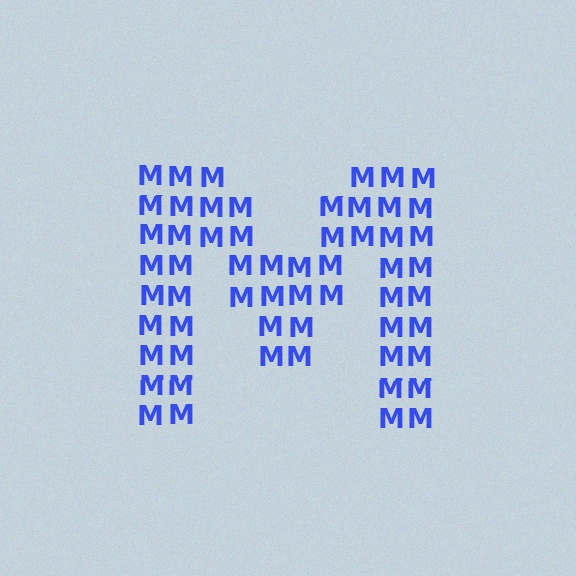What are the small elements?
The small elements are letter M's.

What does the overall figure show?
The overall figure shows the letter M.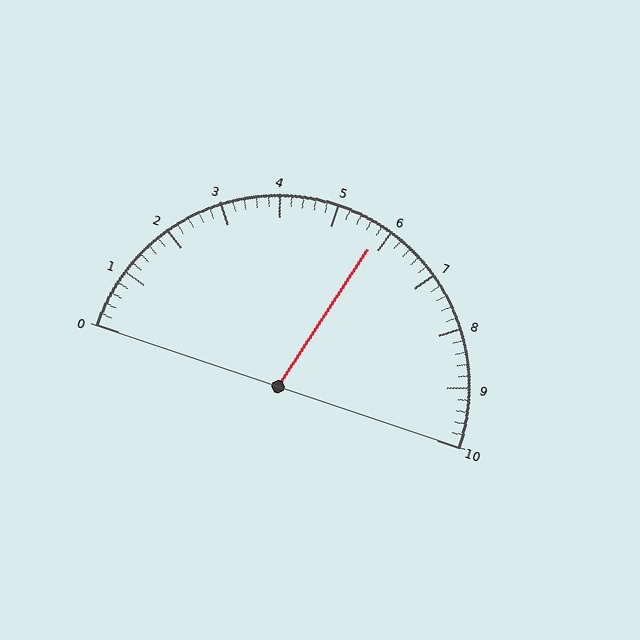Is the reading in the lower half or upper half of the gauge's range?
The reading is in the upper half of the range (0 to 10).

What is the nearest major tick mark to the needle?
The nearest major tick mark is 6.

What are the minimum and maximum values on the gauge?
The gauge ranges from 0 to 10.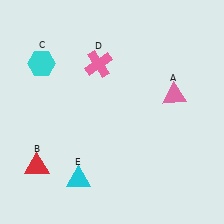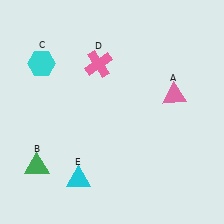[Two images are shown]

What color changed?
The triangle (B) changed from red in Image 1 to green in Image 2.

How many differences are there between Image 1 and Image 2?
There is 1 difference between the two images.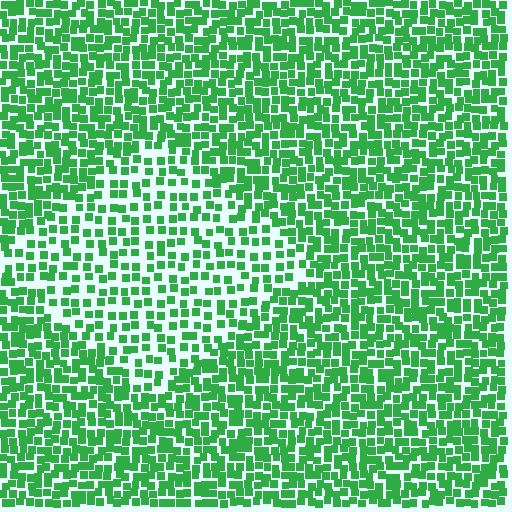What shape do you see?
I see a diamond.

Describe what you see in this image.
The image contains small green elements arranged at two different densities. A diamond-shaped region is visible where the elements are less densely packed than the surrounding area.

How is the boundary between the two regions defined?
The boundary is defined by a change in element density (approximately 1.8x ratio). All elements are the same color, size, and shape.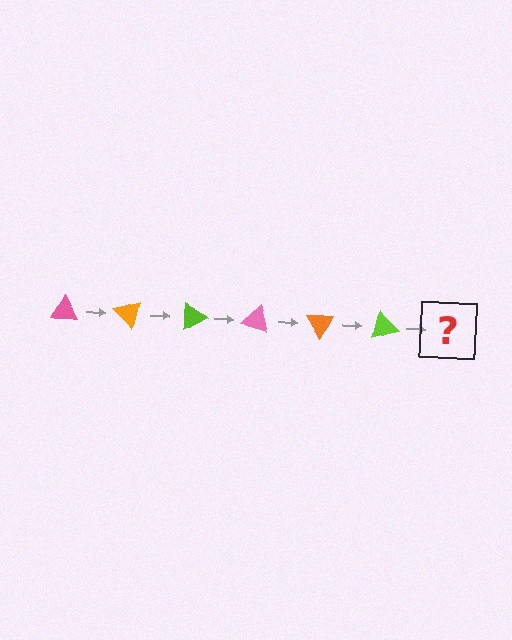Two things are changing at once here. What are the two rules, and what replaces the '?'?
The two rules are that it rotates 45 degrees each step and the color cycles through pink, orange, and lime. The '?' should be a pink triangle, rotated 270 degrees from the start.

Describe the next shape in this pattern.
It should be a pink triangle, rotated 270 degrees from the start.